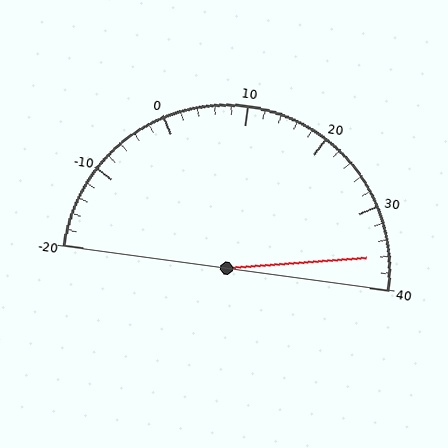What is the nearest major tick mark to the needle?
The nearest major tick mark is 40.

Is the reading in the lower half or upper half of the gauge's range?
The reading is in the upper half of the range (-20 to 40).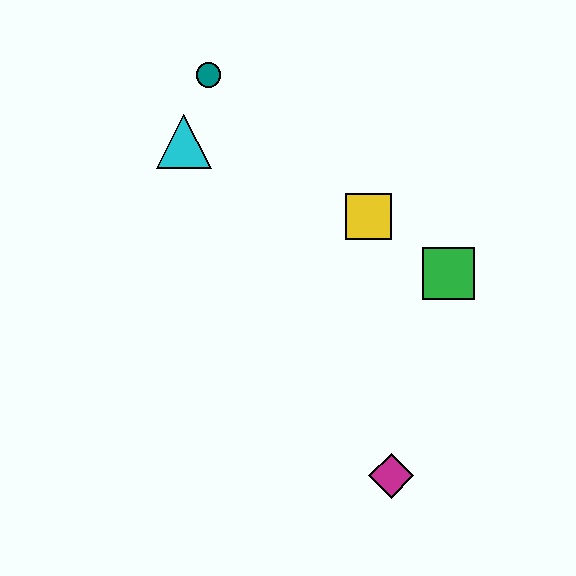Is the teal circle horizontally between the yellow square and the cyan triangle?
Yes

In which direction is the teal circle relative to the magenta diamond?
The teal circle is above the magenta diamond.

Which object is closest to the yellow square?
The green square is closest to the yellow square.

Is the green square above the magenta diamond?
Yes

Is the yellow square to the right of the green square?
No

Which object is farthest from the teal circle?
The magenta diamond is farthest from the teal circle.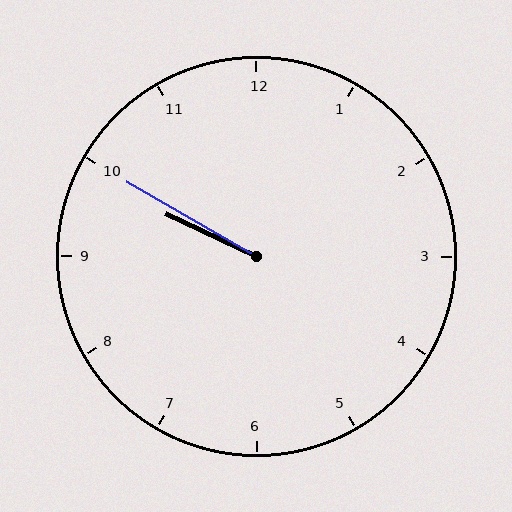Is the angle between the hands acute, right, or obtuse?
It is acute.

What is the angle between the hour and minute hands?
Approximately 5 degrees.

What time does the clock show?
9:50.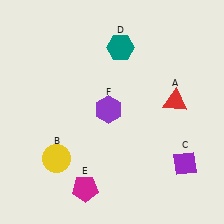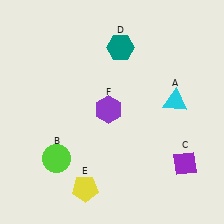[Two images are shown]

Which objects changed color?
A changed from red to cyan. B changed from yellow to lime. E changed from magenta to yellow.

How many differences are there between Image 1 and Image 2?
There are 3 differences between the two images.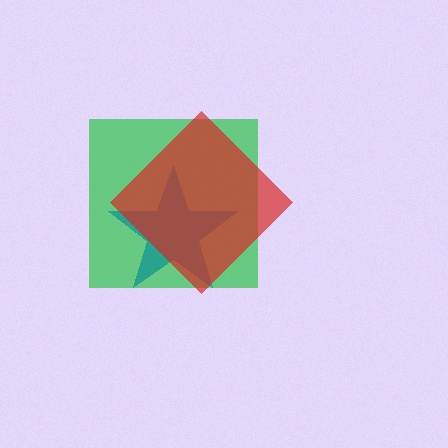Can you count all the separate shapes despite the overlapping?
Yes, there are 3 separate shapes.